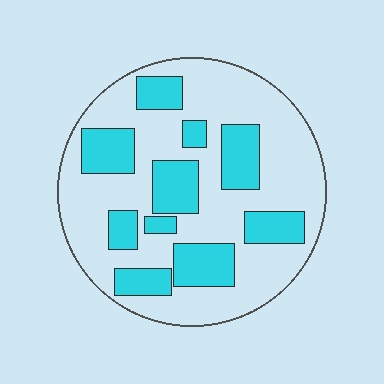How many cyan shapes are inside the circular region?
10.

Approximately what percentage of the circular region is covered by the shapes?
Approximately 30%.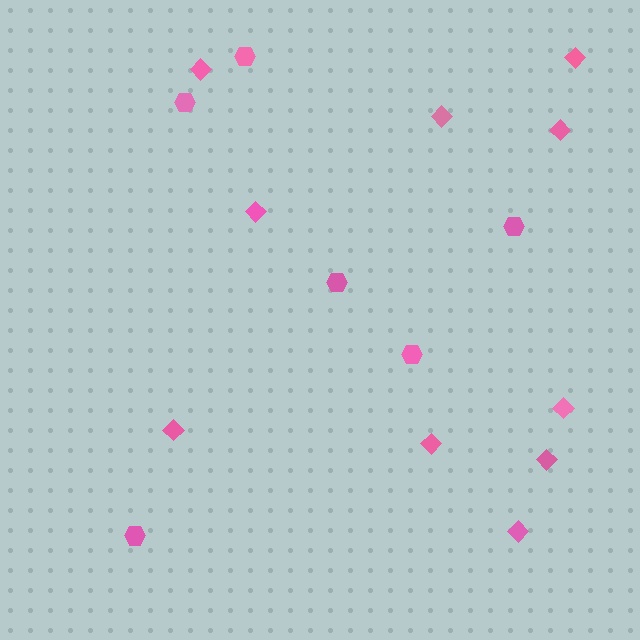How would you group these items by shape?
There are 2 groups: one group of hexagons (6) and one group of diamonds (10).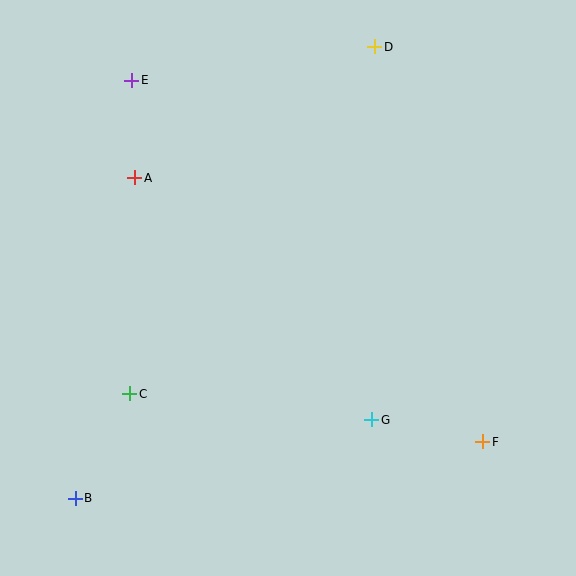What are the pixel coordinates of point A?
Point A is at (135, 178).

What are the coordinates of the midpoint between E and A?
The midpoint between E and A is at (133, 129).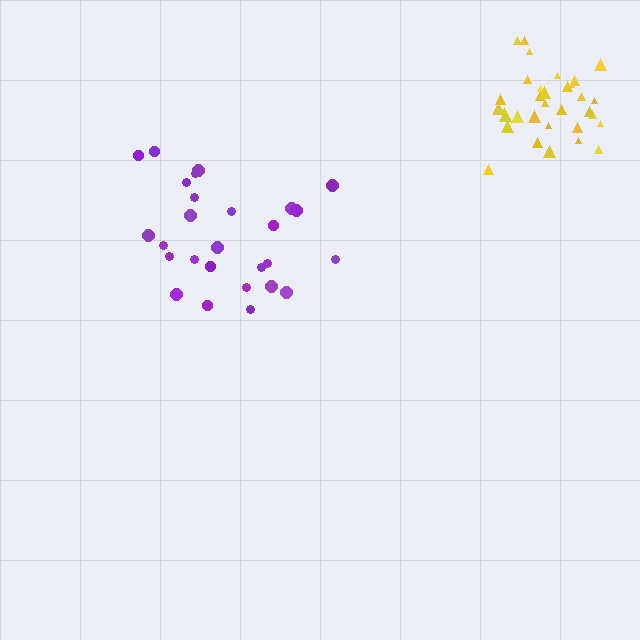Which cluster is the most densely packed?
Yellow.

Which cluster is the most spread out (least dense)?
Purple.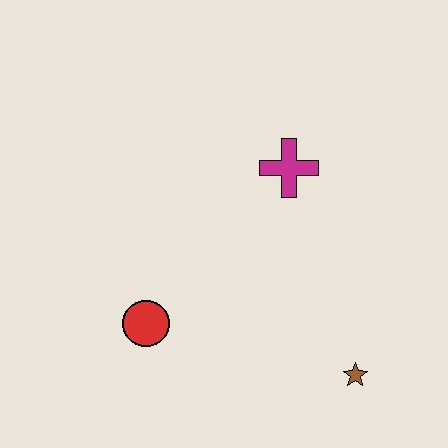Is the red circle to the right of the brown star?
No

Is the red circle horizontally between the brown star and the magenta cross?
No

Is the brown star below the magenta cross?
Yes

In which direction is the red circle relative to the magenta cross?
The red circle is below the magenta cross.